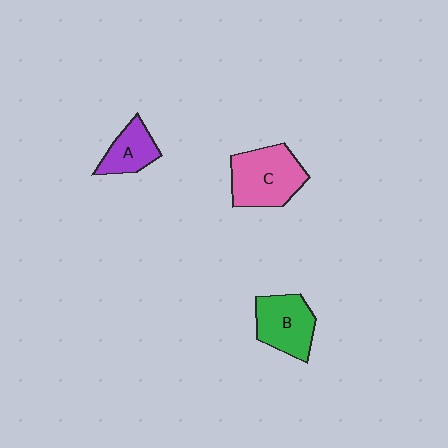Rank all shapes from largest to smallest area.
From largest to smallest: C (pink), B (green), A (purple).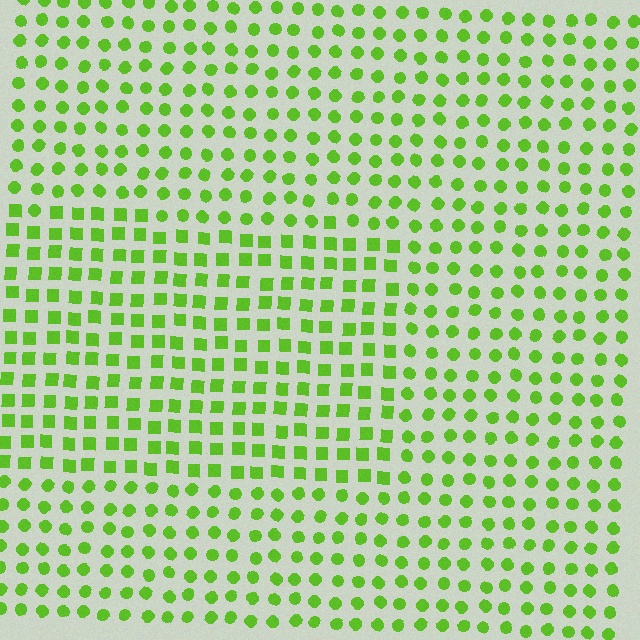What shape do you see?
I see a rectangle.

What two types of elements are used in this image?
The image uses squares inside the rectangle region and circles outside it.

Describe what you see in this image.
The image is filled with small lime elements arranged in a uniform grid. A rectangle-shaped region contains squares, while the surrounding area contains circles. The boundary is defined purely by the change in element shape.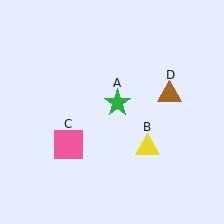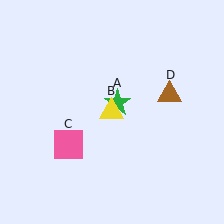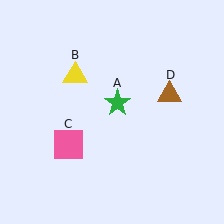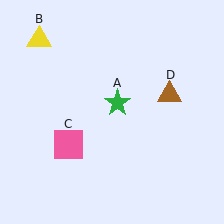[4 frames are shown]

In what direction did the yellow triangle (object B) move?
The yellow triangle (object B) moved up and to the left.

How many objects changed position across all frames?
1 object changed position: yellow triangle (object B).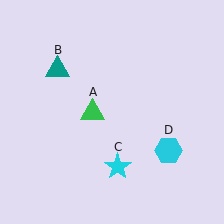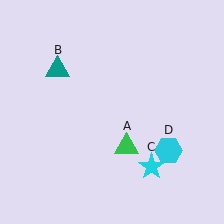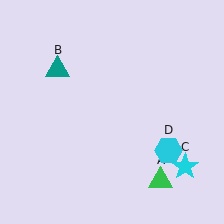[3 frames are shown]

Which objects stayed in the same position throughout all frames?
Teal triangle (object B) and cyan hexagon (object D) remained stationary.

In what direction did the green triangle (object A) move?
The green triangle (object A) moved down and to the right.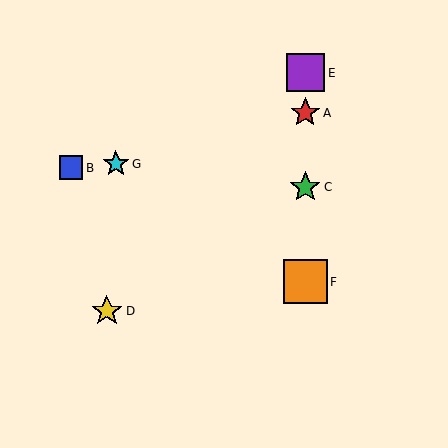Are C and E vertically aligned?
Yes, both are at x≈305.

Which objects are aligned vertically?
Objects A, C, E, F are aligned vertically.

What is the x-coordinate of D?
Object D is at x≈107.